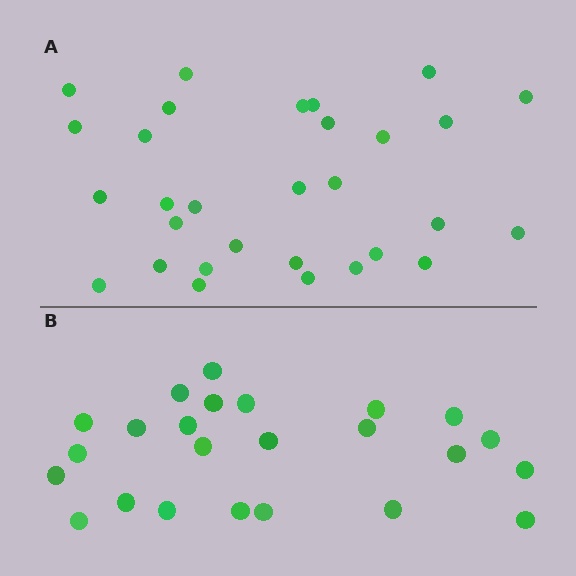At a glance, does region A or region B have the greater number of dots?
Region A (the top region) has more dots.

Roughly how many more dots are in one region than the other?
Region A has about 6 more dots than region B.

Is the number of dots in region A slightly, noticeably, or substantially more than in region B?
Region A has noticeably more, but not dramatically so. The ratio is roughly 1.2 to 1.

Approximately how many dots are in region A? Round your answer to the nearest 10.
About 30 dots.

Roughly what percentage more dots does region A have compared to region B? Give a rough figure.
About 25% more.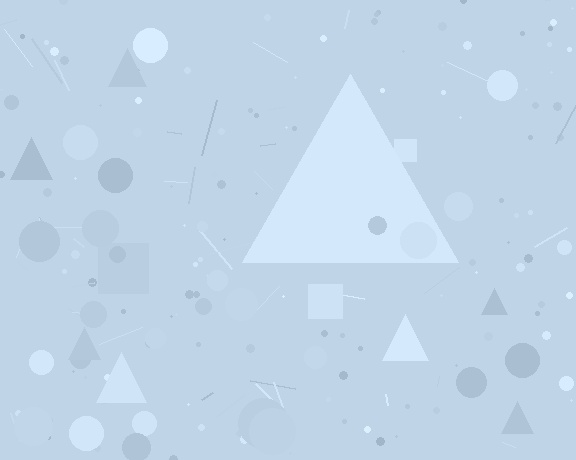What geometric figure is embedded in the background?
A triangle is embedded in the background.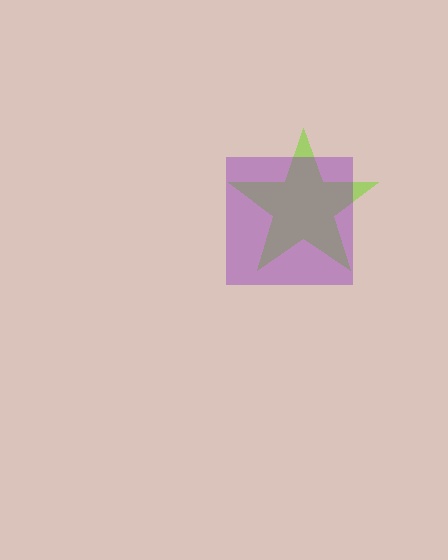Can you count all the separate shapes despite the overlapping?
Yes, there are 2 separate shapes.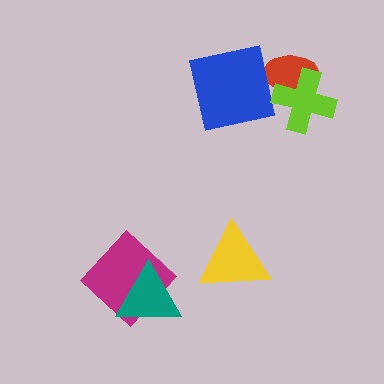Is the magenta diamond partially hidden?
Yes, it is partially covered by another shape.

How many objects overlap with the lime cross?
1 object overlaps with the lime cross.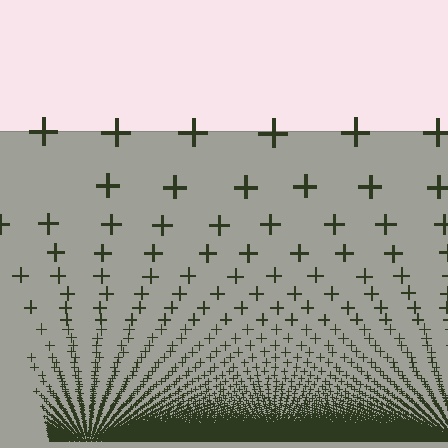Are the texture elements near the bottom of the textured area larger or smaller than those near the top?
Smaller. The gradient is inverted — elements near the bottom are smaller and denser.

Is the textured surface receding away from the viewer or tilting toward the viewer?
The surface appears to tilt toward the viewer. Texture elements get larger and sparser toward the top.